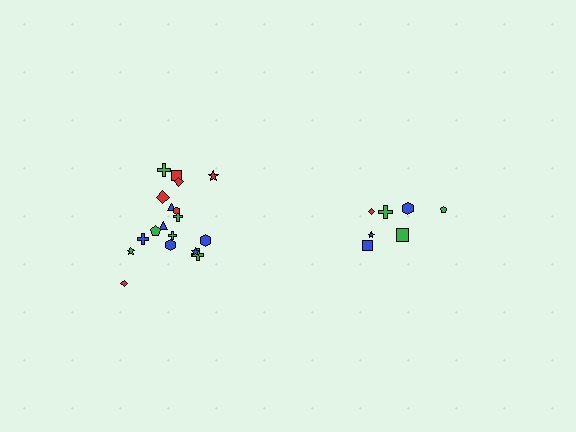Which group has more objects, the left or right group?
The left group.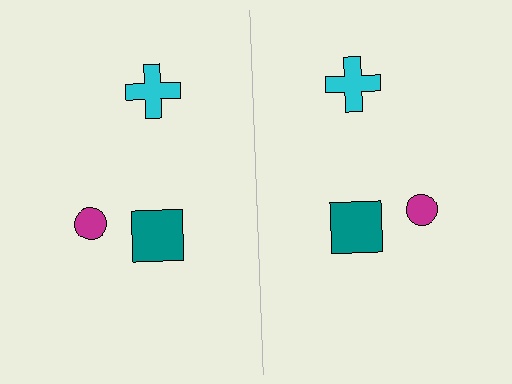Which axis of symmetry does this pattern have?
The pattern has a vertical axis of symmetry running through the center of the image.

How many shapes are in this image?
There are 6 shapes in this image.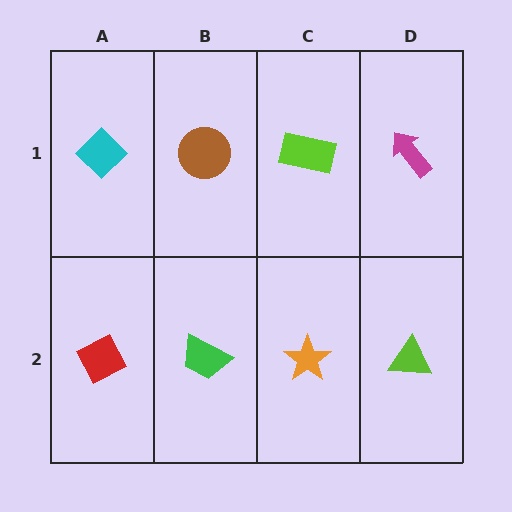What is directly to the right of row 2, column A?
A green trapezoid.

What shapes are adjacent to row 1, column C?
An orange star (row 2, column C), a brown circle (row 1, column B), a magenta arrow (row 1, column D).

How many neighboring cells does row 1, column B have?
3.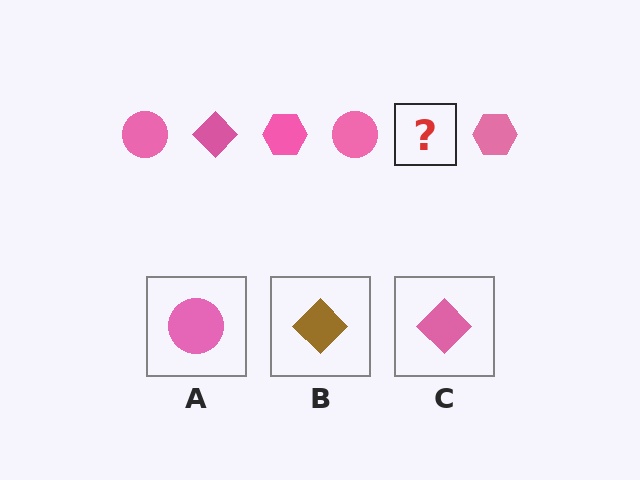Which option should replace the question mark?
Option C.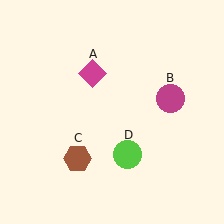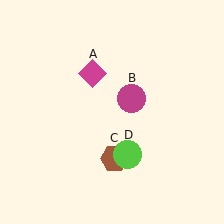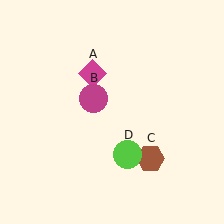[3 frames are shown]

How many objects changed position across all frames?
2 objects changed position: magenta circle (object B), brown hexagon (object C).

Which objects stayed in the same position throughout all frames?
Magenta diamond (object A) and lime circle (object D) remained stationary.